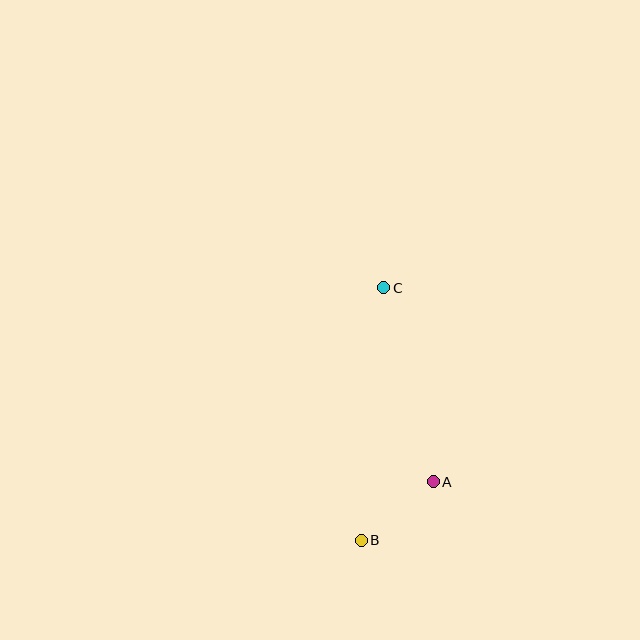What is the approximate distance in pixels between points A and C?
The distance between A and C is approximately 200 pixels.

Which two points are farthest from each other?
Points B and C are farthest from each other.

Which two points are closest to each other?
Points A and B are closest to each other.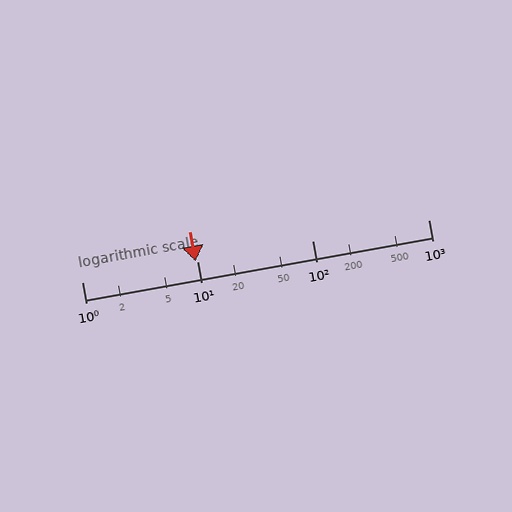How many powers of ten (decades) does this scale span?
The scale spans 3 decades, from 1 to 1000.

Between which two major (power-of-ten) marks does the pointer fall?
The pointer is between 1 and 10.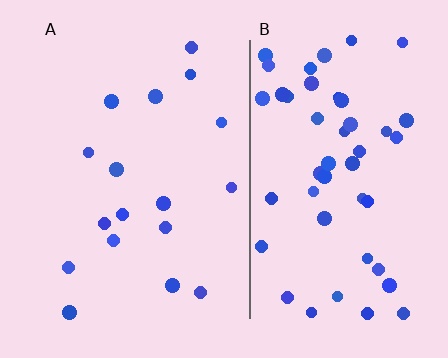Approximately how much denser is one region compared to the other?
Approximately 2.9× — region B over region A.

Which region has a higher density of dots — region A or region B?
B (the right).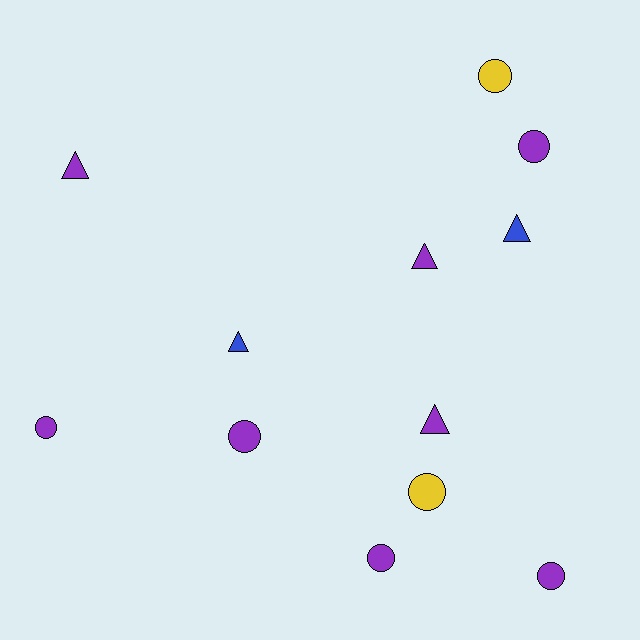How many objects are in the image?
There are 12 objects.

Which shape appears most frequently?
Circle, with 7 objects.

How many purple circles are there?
There are 5 purple circles.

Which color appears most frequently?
Purple, with 8 objects.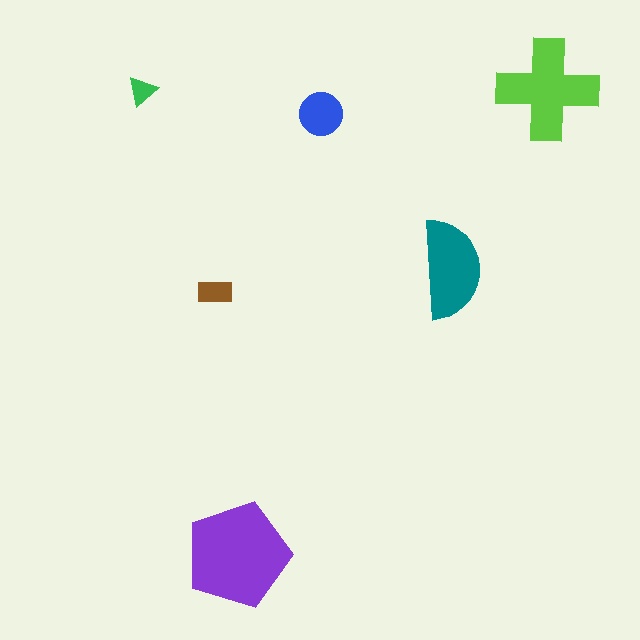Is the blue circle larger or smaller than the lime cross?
Smaller.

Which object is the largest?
The purple pentagon.